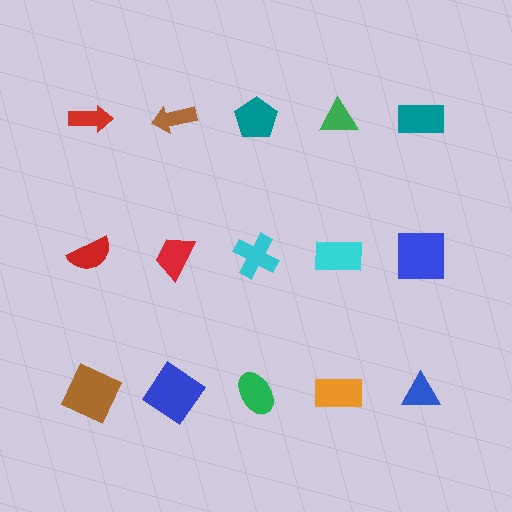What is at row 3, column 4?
An orange rectangle.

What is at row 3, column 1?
A brown square.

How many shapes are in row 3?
5 shapes.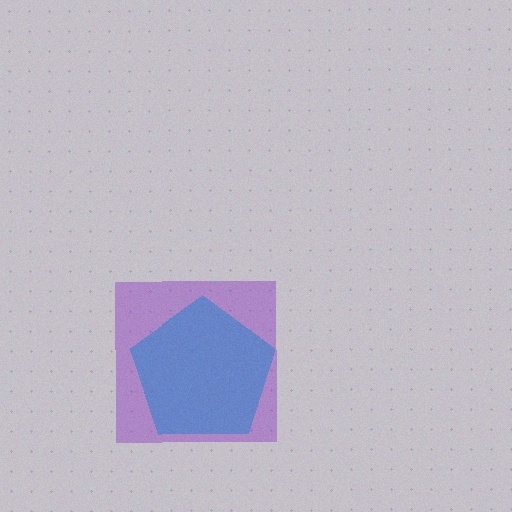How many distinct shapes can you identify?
There are 2 distinct shapes: a cyan pentagon, a purple square.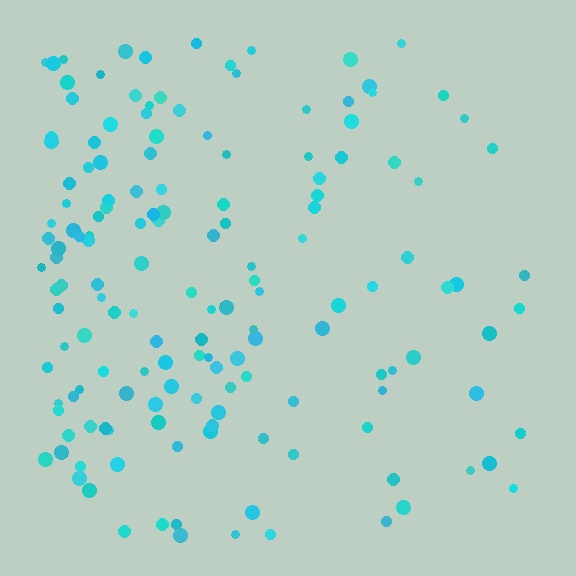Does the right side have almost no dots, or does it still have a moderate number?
Still a moderate number, just noticeably fewer than the left.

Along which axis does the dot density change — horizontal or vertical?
Horizontal.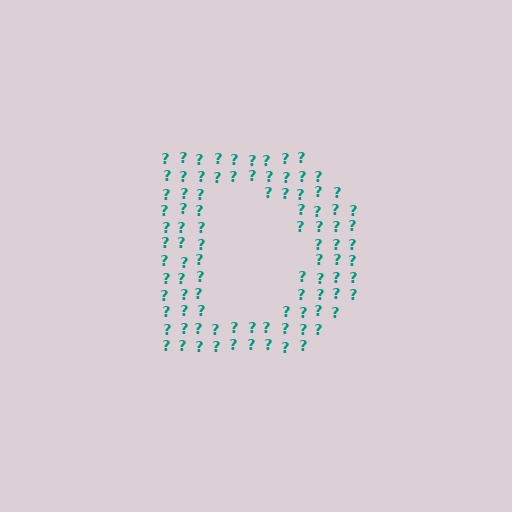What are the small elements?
The small elements are question marks.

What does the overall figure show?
The overall figure shows the letter D.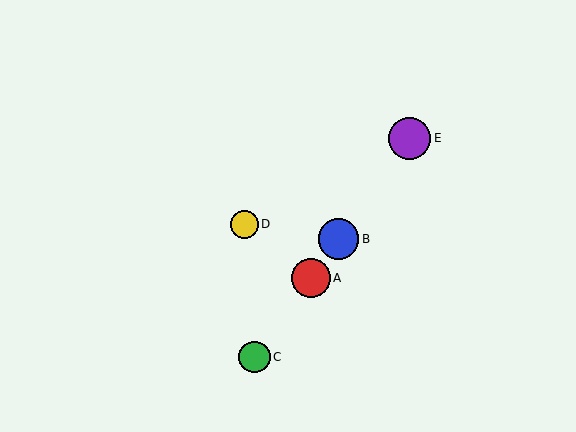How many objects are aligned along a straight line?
4 objects (A, B, C, E) are aligned along a straight line.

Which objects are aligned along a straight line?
Objects A, B, C, E are aligned along a straight line.